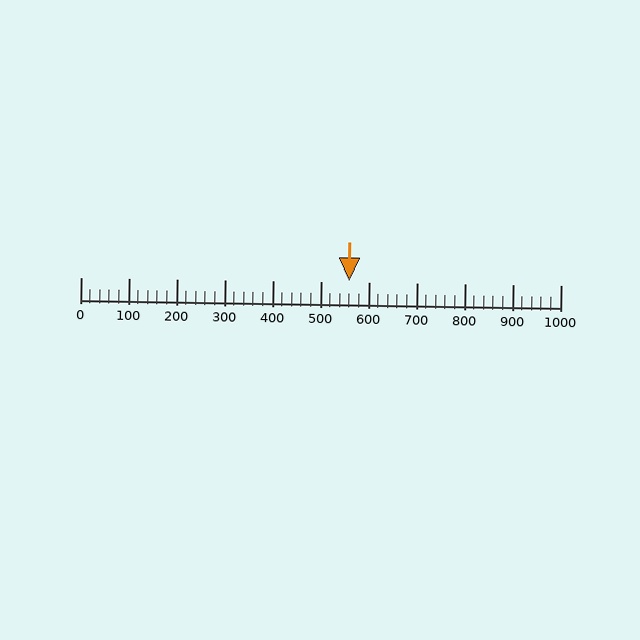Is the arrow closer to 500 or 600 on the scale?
The arrow is closer to 600.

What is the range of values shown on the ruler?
The ruler shows values from 0 to 1000.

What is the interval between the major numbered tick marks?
The major tick marks are spaced 100 units apart.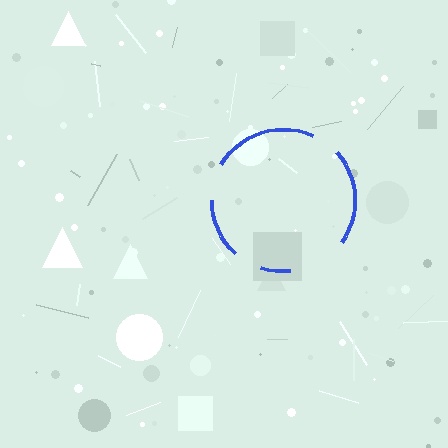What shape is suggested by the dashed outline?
The dashed outline suggests a circle.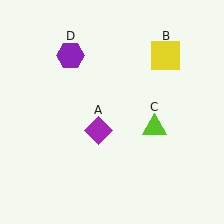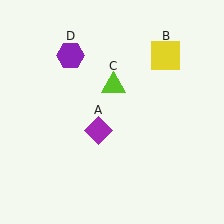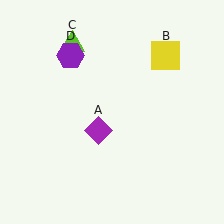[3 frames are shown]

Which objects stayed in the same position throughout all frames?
Purple diamond (object A) and yellow square (object B) and purple hexagon (object D) remained stationary.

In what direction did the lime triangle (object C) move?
The lime triangle (object C) moved up and to the left.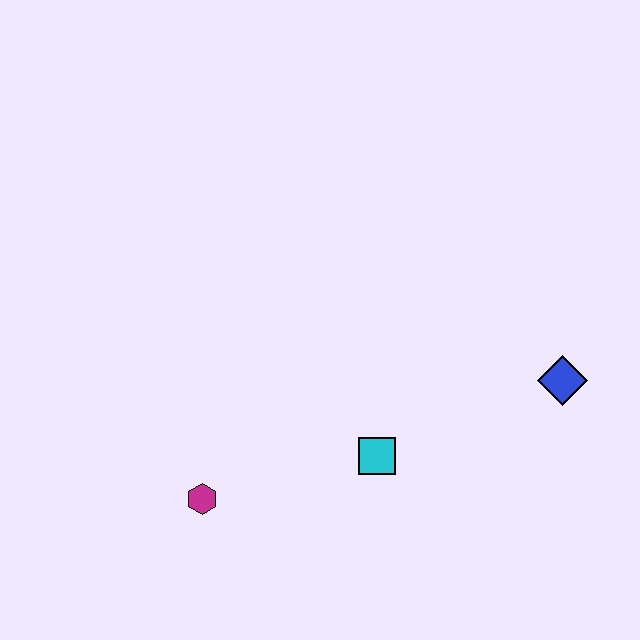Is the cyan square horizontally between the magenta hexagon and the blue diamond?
Yes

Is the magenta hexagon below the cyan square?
Yes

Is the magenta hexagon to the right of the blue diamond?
No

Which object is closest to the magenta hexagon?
The cyan square is closest to the magenta hexagon.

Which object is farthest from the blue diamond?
The magenta hexagon is farthest from the blue diamond.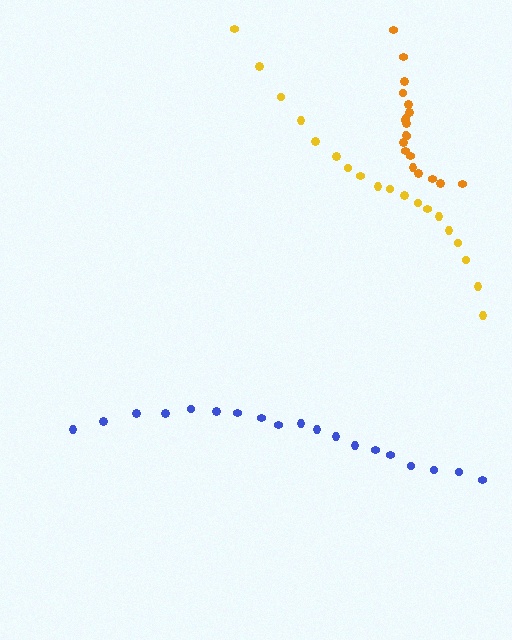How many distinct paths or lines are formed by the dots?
There are 3 distinct paths.